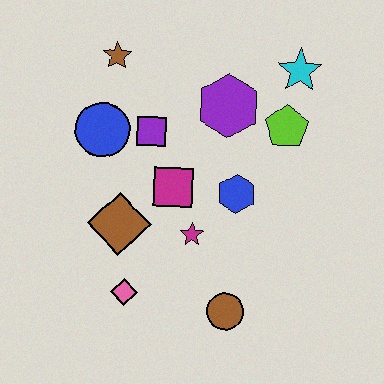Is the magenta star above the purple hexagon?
No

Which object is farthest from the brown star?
The brown circle is farthest from the brown star.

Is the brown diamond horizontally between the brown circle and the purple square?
No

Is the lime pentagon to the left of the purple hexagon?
No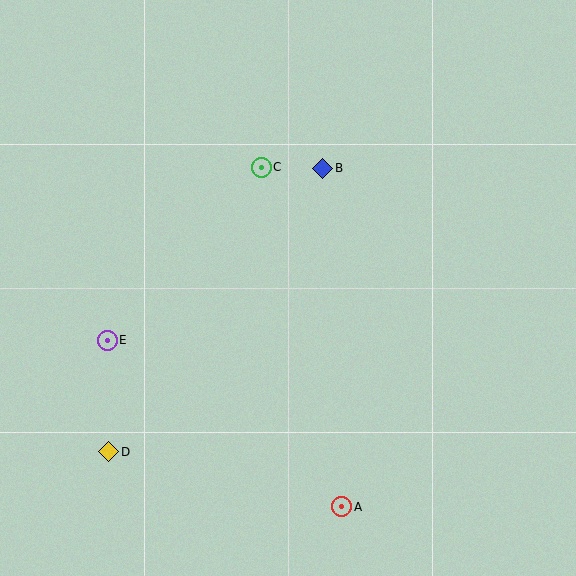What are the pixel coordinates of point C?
Point C is at (261, 167).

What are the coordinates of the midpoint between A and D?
The midpoint between A and D is at (225, 479).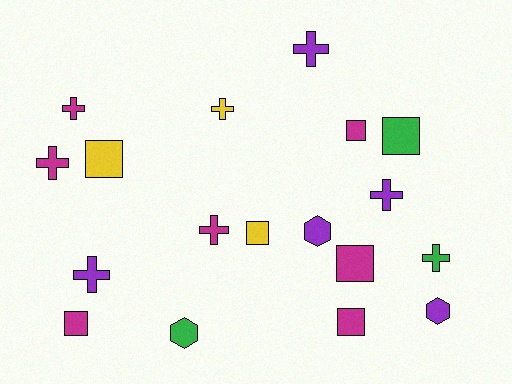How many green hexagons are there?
There is 1 green hexagon.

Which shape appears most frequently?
Cross, with 8 objects.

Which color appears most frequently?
Magenta, with 7 objects.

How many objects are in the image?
There are 18 objects.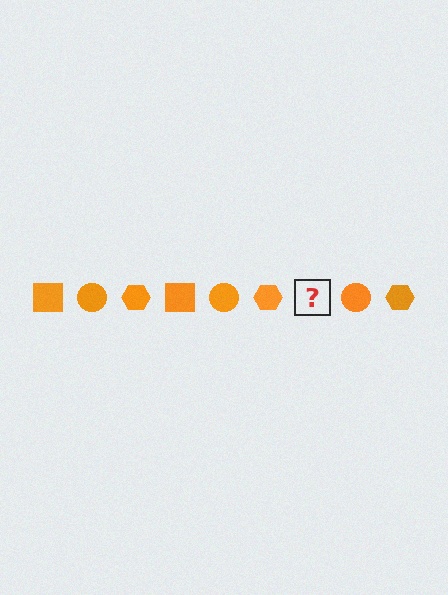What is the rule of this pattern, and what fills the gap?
The rule is that the pattern cycles through square, circle, hexagon shapes in orange. The gap should be filled with an orange square.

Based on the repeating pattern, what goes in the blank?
The blank should be an orange square.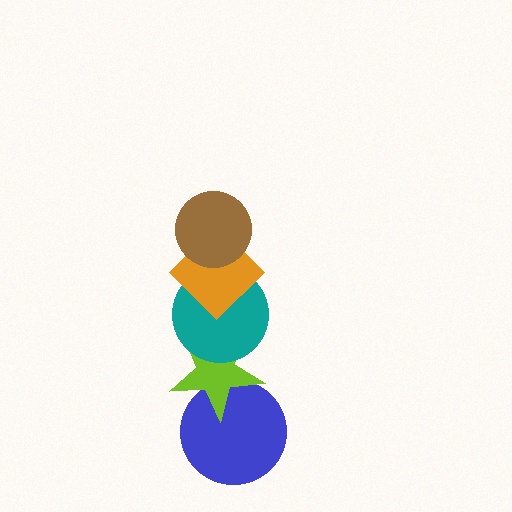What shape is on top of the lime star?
The teal circle is on top of the lime star.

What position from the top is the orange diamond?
The orange diamond is 2nd from the top.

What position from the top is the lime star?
The lime star is 4th from the top.